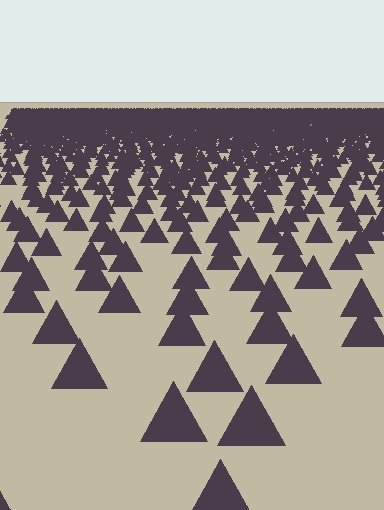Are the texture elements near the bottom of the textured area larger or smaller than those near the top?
Larger. Near the bottom, elements are closer to the viewer and appear at a bigger on-screen size.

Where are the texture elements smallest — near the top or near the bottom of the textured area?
Near the top.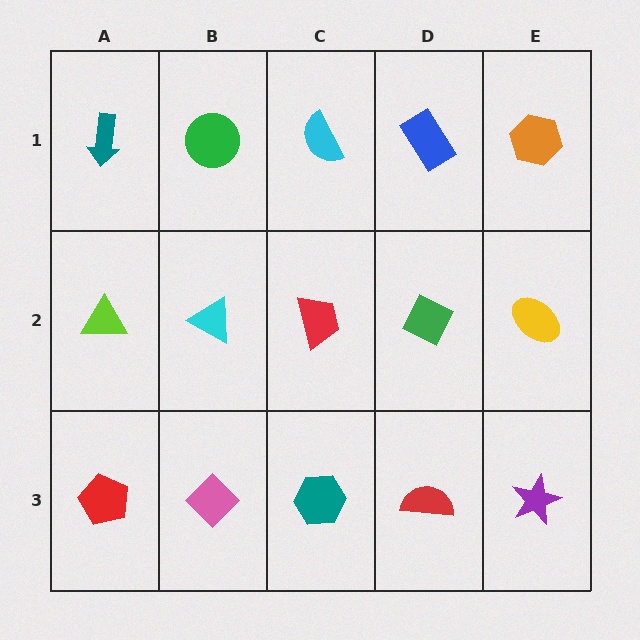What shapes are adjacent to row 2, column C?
A cyan semicircle (row 1, column C), a teal hexagon (row 3, column C), a cyan triangle (row 2, column B), a green diamond (row 2, column D).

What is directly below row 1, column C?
A red trapezoid.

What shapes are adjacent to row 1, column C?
A red trapezoid (row 2, column C), a green circle (row 1, column B), a blue rectangle (row 1, column D).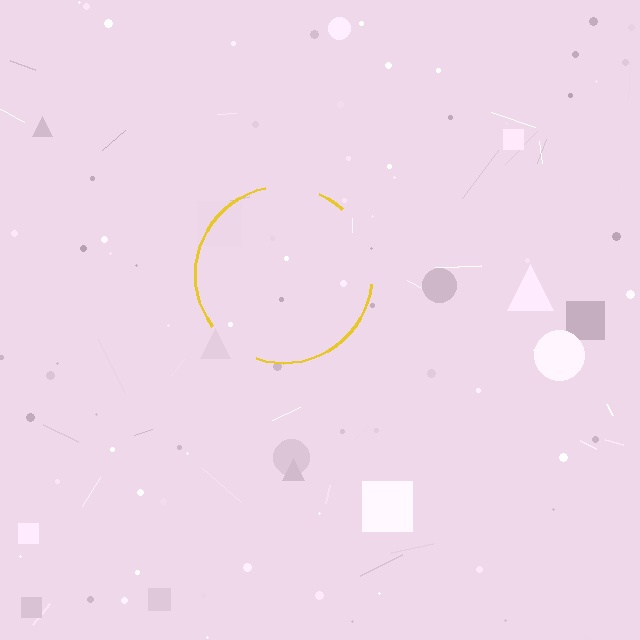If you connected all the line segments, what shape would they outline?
They would outline a circle.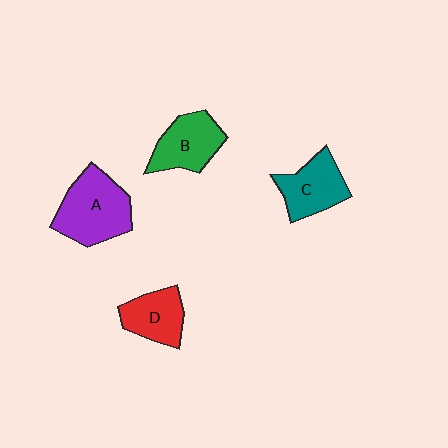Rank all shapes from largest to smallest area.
From largest to smallest: A (purple), B (green), C (teal), D (red).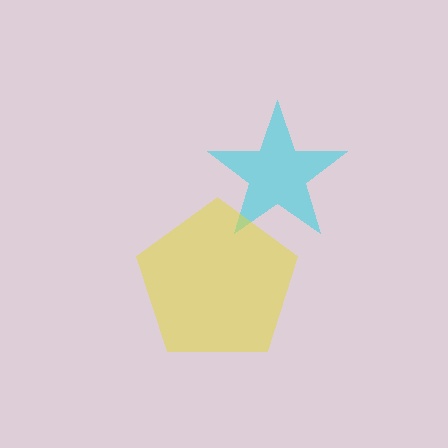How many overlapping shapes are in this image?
There are 2 overlapping shapes in the image.